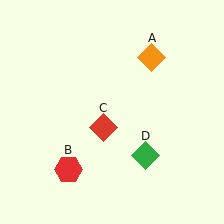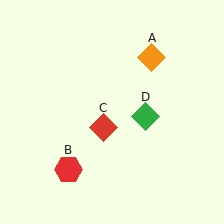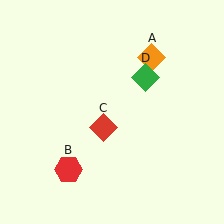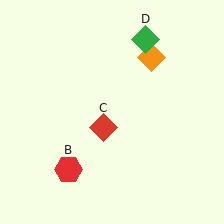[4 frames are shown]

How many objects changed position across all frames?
1 object changed position: green diamond (object D).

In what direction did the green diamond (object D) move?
The green diamond (object D) moved up.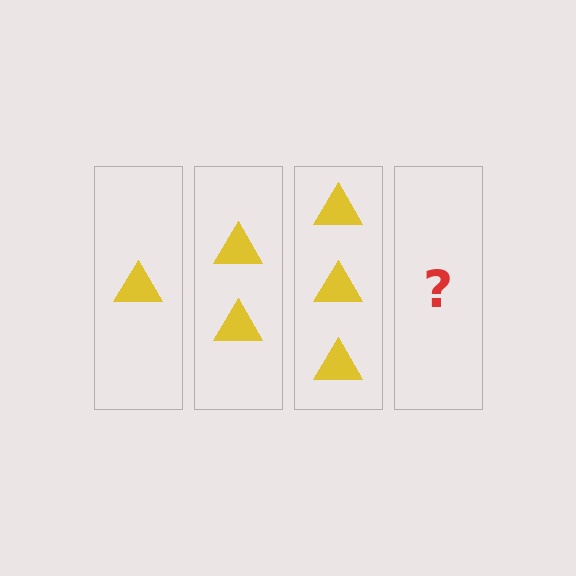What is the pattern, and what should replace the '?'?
The pattern is that each step adds one more triangle. The '?' should be 4 triangles.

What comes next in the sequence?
The next element should be 4 triangles.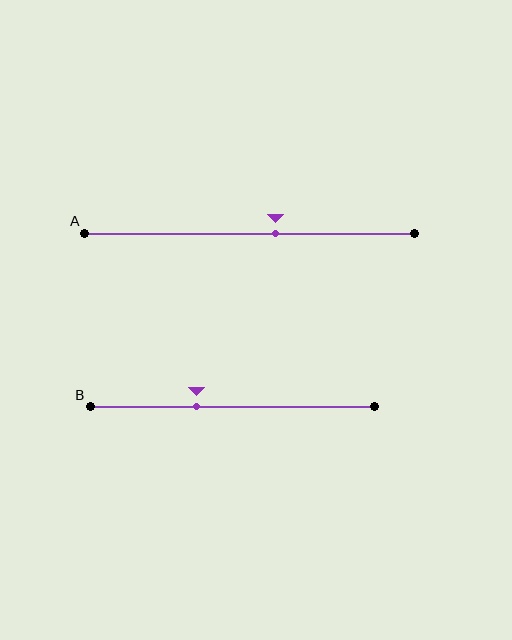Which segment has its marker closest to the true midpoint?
Segment A has its marker closest to the true midpoint.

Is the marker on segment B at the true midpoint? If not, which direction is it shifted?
No, the marker on segment B is shifted to the left by about 13% of the segment length.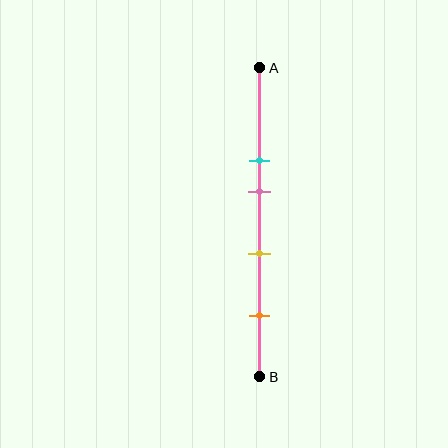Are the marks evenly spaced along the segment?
No, the marks are not evenly spaced.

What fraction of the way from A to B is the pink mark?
The pink mark is approximately 40% (0.4) of the way from A to B.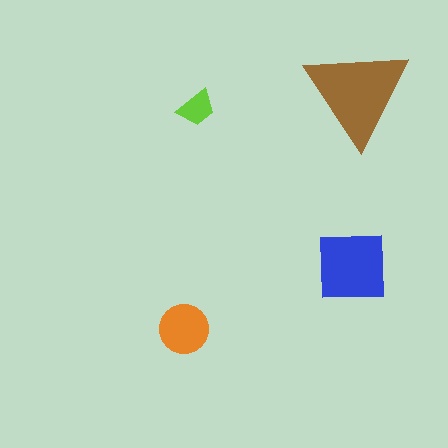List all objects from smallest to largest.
The lime trapezoid, the orange circle, the blue square, the brown triangle.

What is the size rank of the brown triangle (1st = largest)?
1st.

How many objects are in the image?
There are 4 objects in the image.